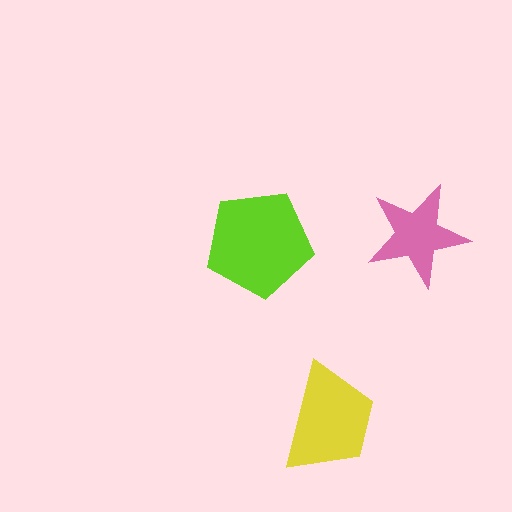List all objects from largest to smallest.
The lime pentagon, the yellow trapezoid, the pink star.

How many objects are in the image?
There are 3 objects in the image.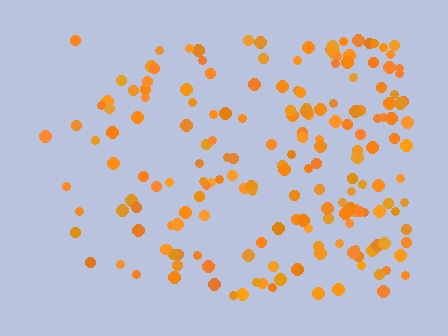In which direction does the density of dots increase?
From left to right, with the right side densest.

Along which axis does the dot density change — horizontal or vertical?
Horizontal.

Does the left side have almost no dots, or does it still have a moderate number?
Still a moderate number, just noticeably fewer than the right.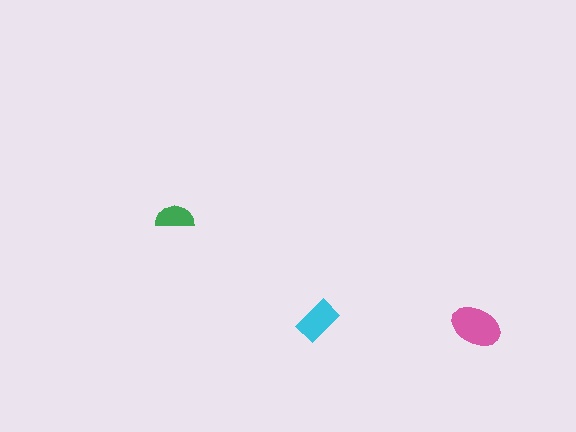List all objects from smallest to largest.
The green semicircle, the cyan rectangle, the pink ellipse.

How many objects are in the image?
There are 3 objects in the image.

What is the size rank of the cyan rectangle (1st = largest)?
2nd.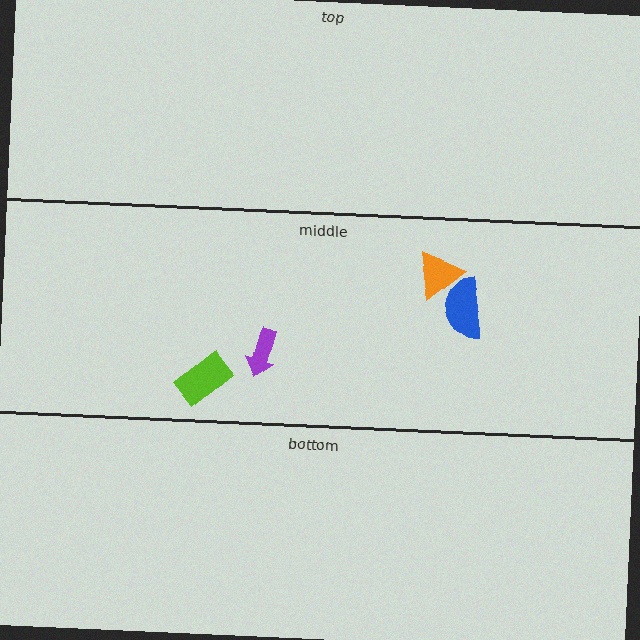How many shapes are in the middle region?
4.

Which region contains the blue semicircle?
The middle region.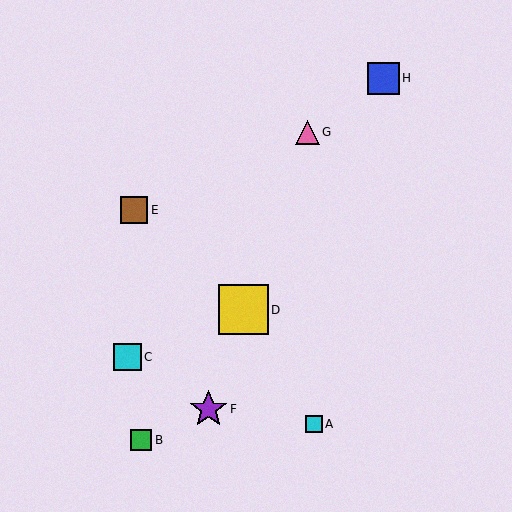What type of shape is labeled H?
Shape H is a blue square.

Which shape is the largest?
The yellow square (labeled D) is the largest.